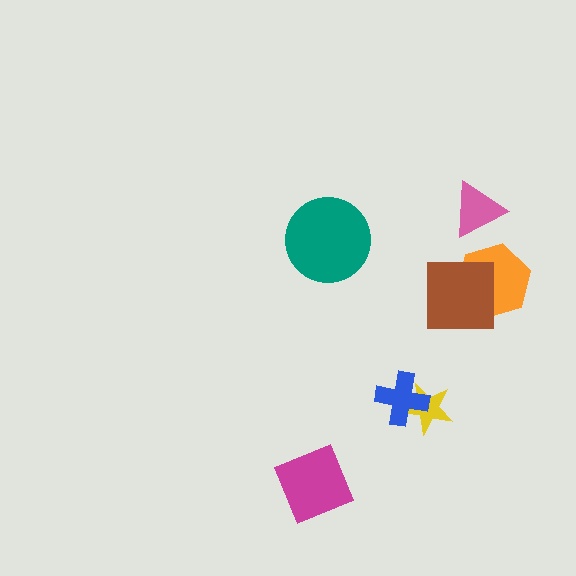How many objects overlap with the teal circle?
0 objects overlap with the teal circle.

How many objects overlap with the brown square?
1 object overlaps with the brown square.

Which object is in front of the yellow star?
The blue cross is in front of the yellow star.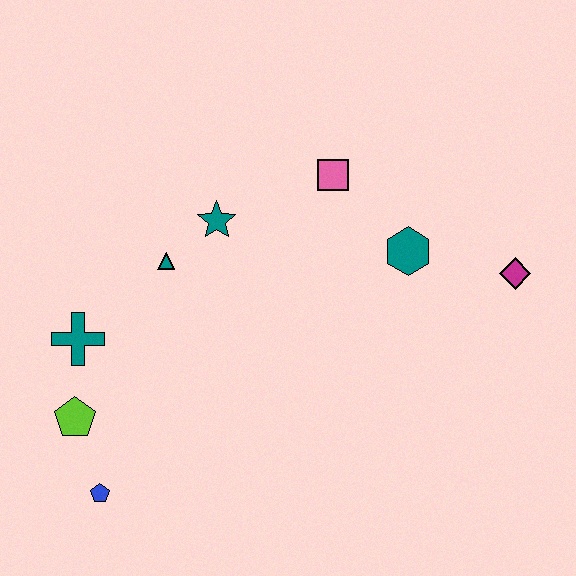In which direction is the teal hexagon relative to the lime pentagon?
The teal hexagon is to the right of the lime pentagon.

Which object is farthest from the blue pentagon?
The magenta diamond is farthest from the blue pentagon.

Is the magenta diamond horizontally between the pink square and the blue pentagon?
No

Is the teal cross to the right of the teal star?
No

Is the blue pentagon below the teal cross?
Yes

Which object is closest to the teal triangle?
The teal star is closest to the teal triangle.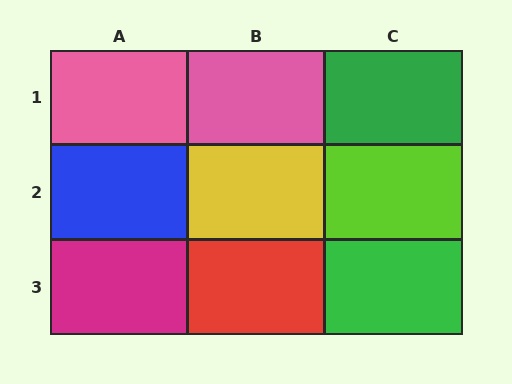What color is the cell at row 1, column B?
Pink.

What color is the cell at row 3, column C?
Green.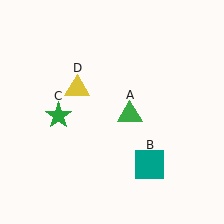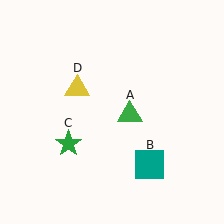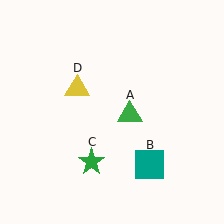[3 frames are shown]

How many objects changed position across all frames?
1 object changed position: green star (object C).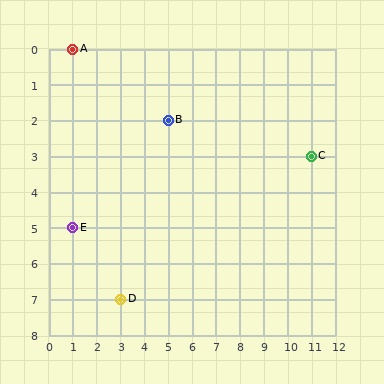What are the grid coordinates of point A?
Point A is at grid coordinates (1, 0).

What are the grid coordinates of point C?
Point C is at grid coordinates (11, 3).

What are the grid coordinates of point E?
Point E is at grid coordinates (1, 5).